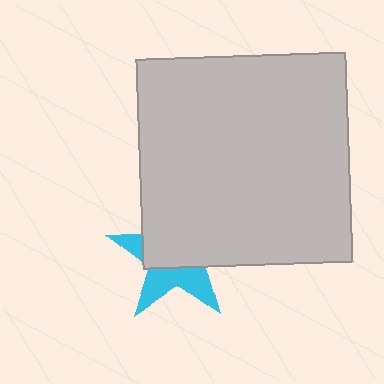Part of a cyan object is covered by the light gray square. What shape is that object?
It is a star.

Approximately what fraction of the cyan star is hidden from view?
Roughly 59% of the cyan star is hidden behind the light gray square.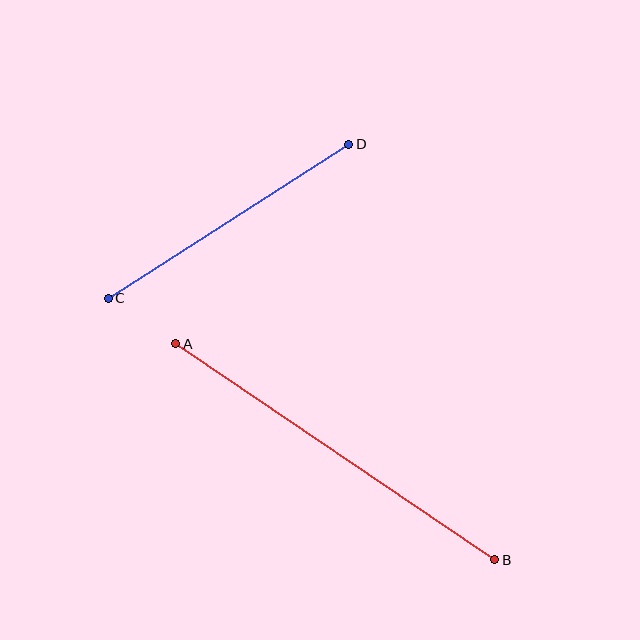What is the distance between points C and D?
The distance is approximately 286 pixels.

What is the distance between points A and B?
The distance is approximately 386 pixels.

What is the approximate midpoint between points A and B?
The midpoint is at approximately (335, 452) pixels.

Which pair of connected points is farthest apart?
Points A and B are farthest apart.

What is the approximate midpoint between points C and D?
The midpoint is at approximately (229, 221) pixels.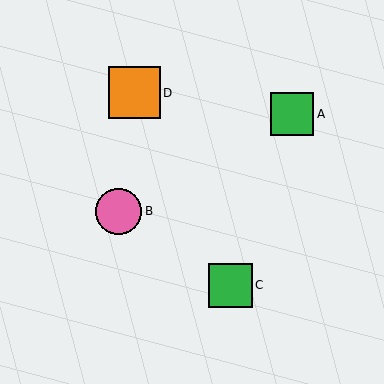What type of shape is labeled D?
Shape D is an orange square.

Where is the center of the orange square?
The center of the orange square is at (134, 93).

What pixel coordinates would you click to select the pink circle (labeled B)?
Click at (119, 211) to select the pink circle B.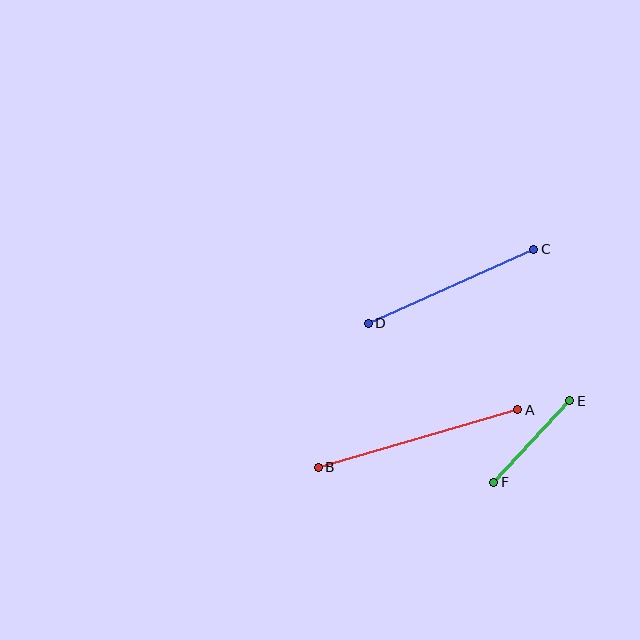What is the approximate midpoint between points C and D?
The midpoint is at approximately (451, 286) pixels.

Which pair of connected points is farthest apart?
Points A and B are farthest apart.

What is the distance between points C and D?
The distance is approximately 181 pixels.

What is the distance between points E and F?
The distance is approximately 111 pixels.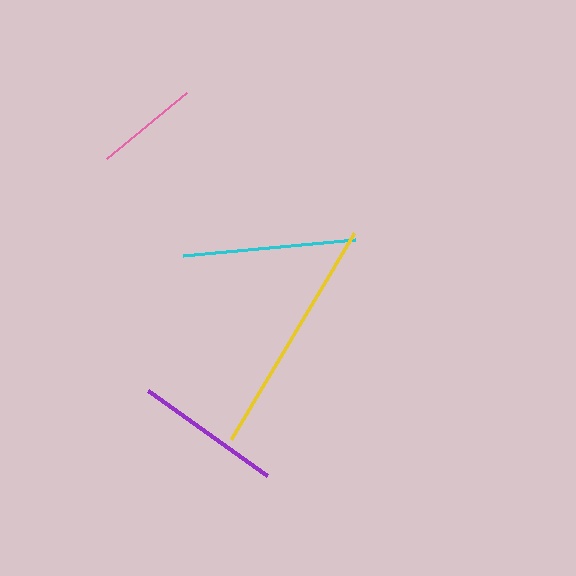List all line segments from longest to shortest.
From longest to shortest: yellow, cyan, purple, pink.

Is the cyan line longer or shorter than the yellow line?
The yellow line is longer than the cyan line.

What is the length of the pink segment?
The pink segment is approximately 104 pixels long.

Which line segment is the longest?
The yellow line is the longest at approximately 240 pixels.